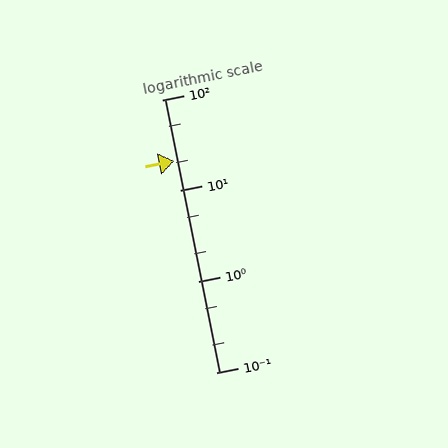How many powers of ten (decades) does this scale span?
The scale spans 3 decades, from 0.1 to 100.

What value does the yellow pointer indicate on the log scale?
The pointer indicates approximately 21.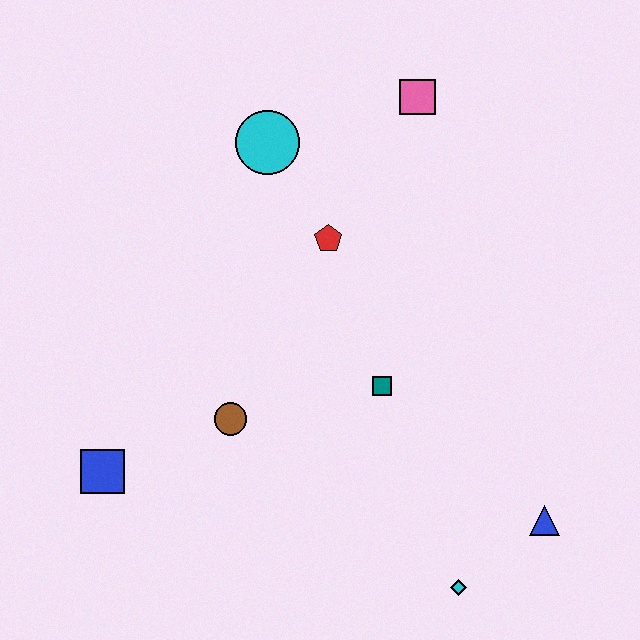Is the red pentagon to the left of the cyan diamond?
Yes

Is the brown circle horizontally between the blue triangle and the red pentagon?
No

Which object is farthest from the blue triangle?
The cyan circle is farthest from the blue triangle.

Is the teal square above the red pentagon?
No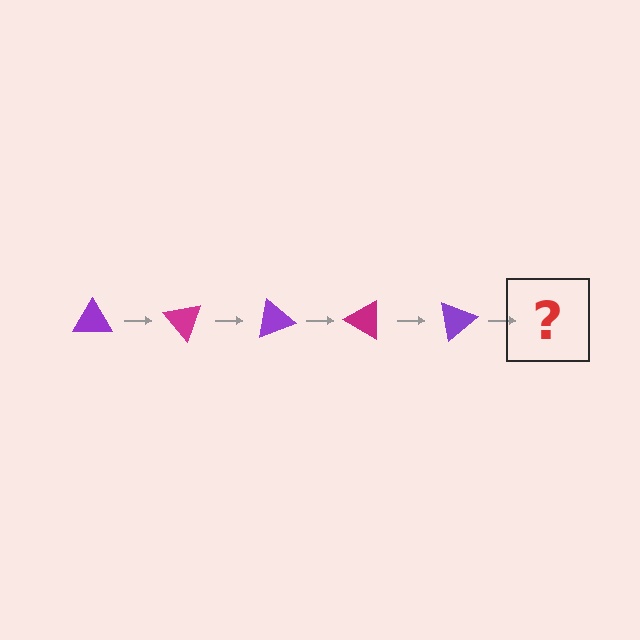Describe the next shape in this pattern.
It should be a magenta triangle, rotated 250 degrees from the start.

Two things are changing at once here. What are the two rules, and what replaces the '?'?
The two rules are that it rotates 50 degrees each step and the color cycles through purple and magenta. The '?' should be a magenta triangle, rotated 250 degrees from the start.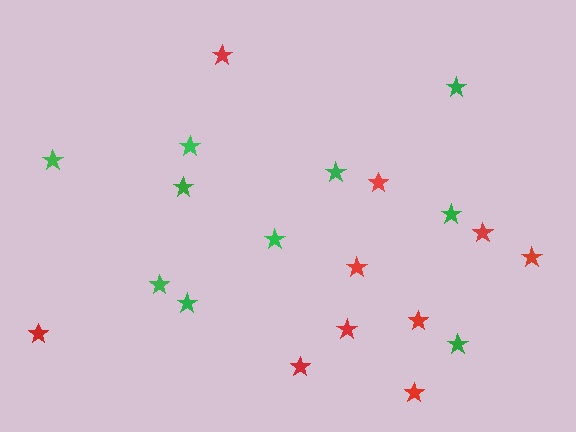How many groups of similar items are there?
There are 2 groups: one group of red stars (10) and one group of green stars (10).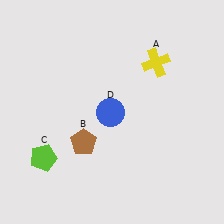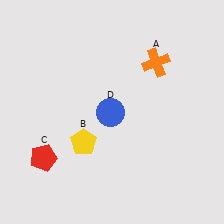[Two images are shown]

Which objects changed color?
A changed from yellow to orange. B changed from brown to yellow. C changed from lime to red.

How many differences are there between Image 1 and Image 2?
There are 3 differences between the two images.